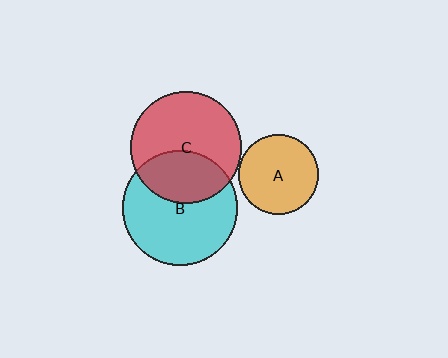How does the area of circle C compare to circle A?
Approximately 1.9 times.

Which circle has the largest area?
Circle B (cyan).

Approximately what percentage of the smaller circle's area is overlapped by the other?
Approximately 35%.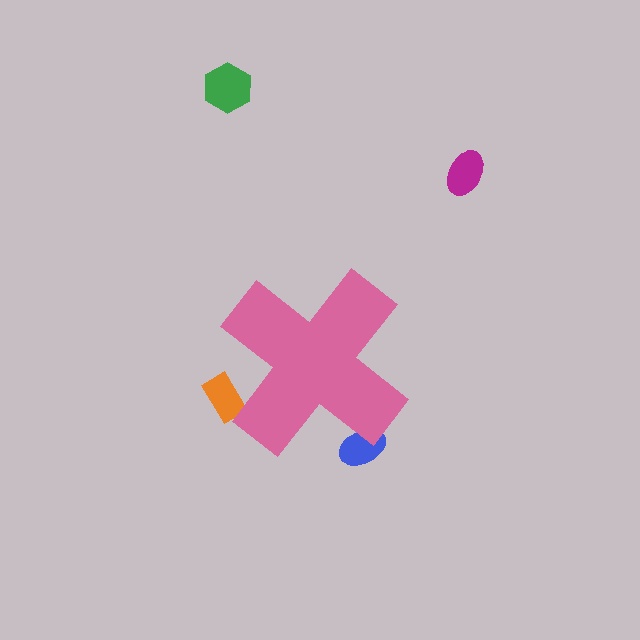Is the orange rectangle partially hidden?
Yes, the orange rectangle is partially hidden behind the pink cross.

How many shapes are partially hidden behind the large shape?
2 shapes are partially hidden.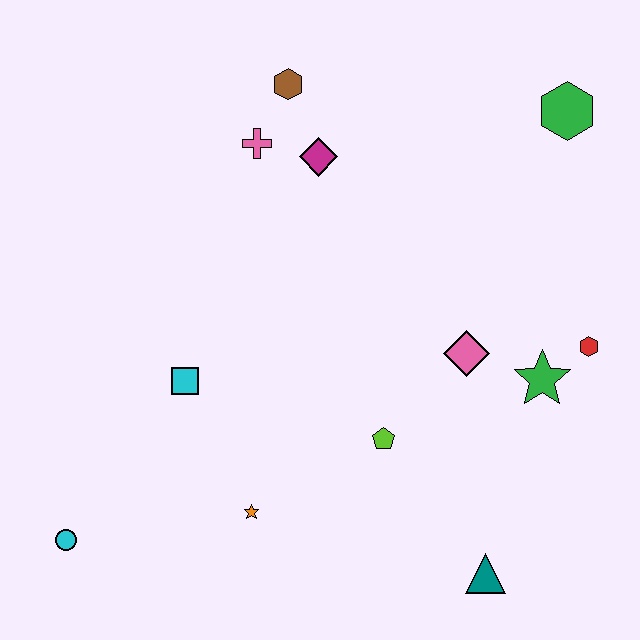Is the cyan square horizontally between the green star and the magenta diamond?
No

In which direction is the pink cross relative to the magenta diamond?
The pink cross is to the left of the magenta diamond.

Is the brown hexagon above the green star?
Yes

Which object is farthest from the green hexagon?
The cyan circle is farthest from the green hexagon.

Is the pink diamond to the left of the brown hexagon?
No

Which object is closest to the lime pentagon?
The pink diamond is closest to the lime pentagon.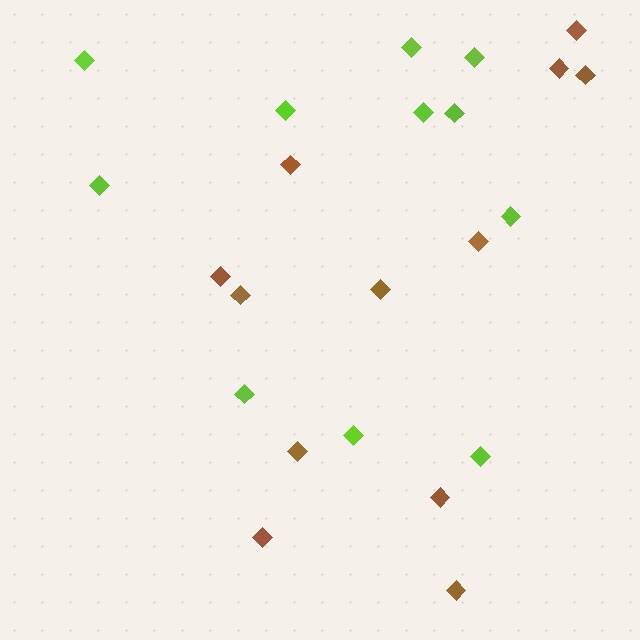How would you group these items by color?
There are 2 groups: one group of lime diamonds (11) and one group of brown diamonds (12).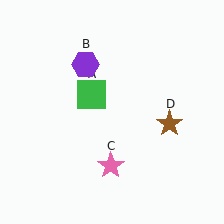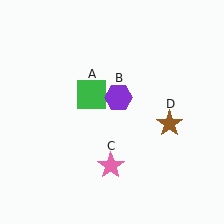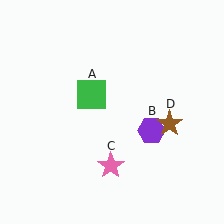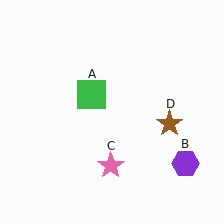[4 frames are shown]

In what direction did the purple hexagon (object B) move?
The purple hexagon (object B) moved down and to the right.